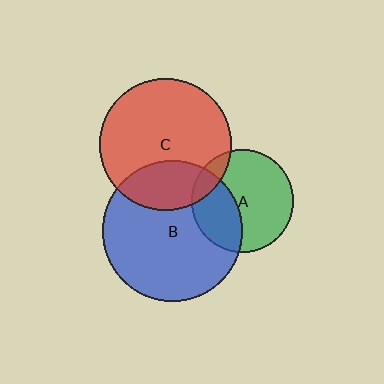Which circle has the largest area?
Circle B (blue).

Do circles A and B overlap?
Yes.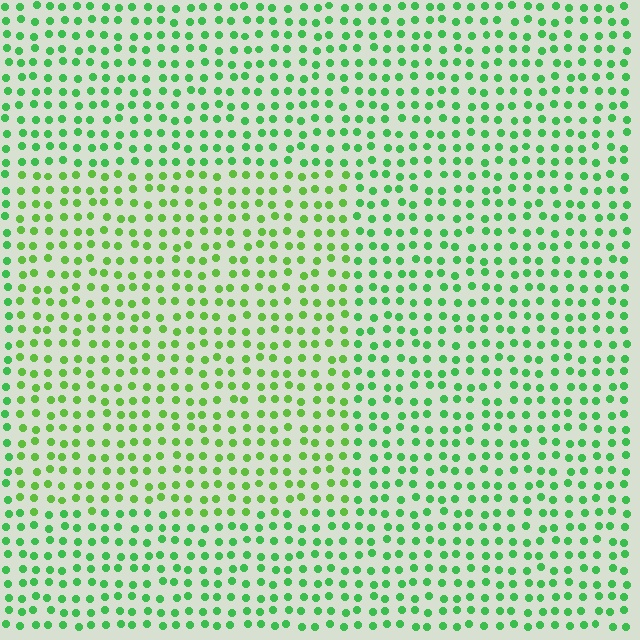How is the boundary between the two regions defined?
The boundary is defined purely by a slight shift in hue (about 25 degrees). Spacing, size, and orientation are identical on both sides.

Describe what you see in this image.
The image is filled with small green elements in a uniform arrangement. A rectangle-shaped region is visible where the elements are tinted to a slightly different hue, forming a subtle color boundary.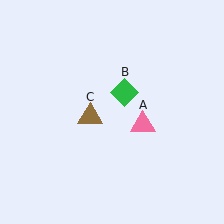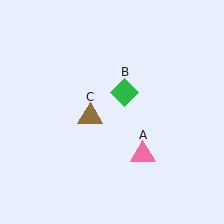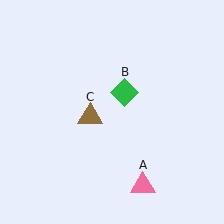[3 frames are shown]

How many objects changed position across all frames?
1 object changed position: pink triangle (object A).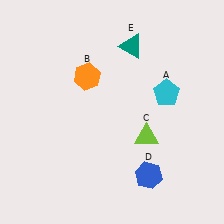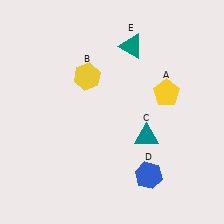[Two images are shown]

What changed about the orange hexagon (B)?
In Image 1, B is orange. In Image 2, it changed to yellow.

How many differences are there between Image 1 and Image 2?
There are 3 differences between the two images.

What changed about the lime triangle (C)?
In Image 1, C is lime. In Image 2, it changed to teal.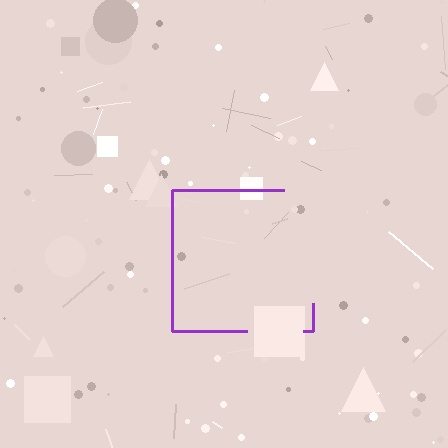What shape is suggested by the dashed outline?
The dashed outline suggests a square.